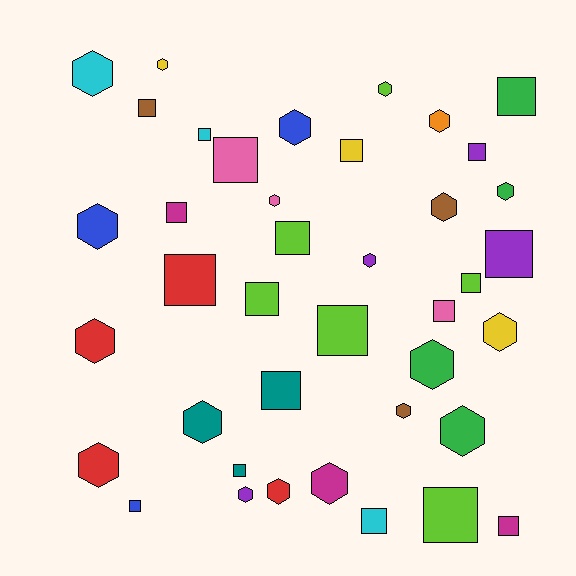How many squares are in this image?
There are 20 squares.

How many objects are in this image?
There are 40 objects.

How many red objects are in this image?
There are 4 red objects.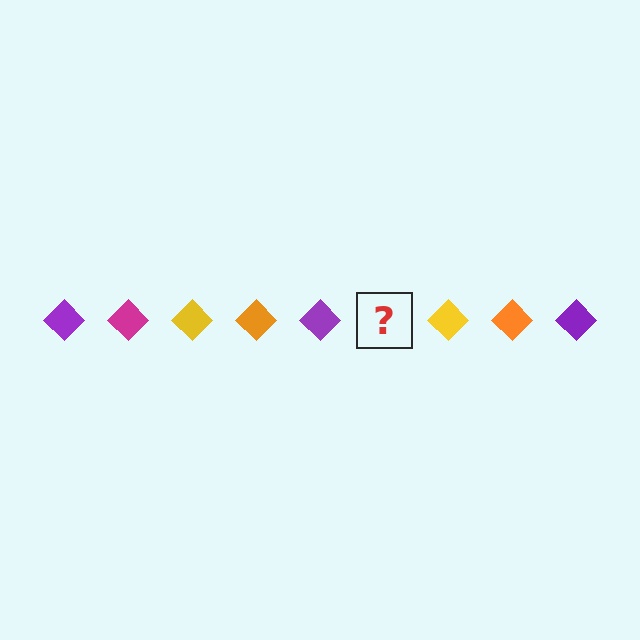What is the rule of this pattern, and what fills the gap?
The rule is that the pattern cycles through purple, magenta, yellow, orange diamonds. The gap should be filled with a magenta diamond.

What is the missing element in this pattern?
The missing element is a magenta diamond.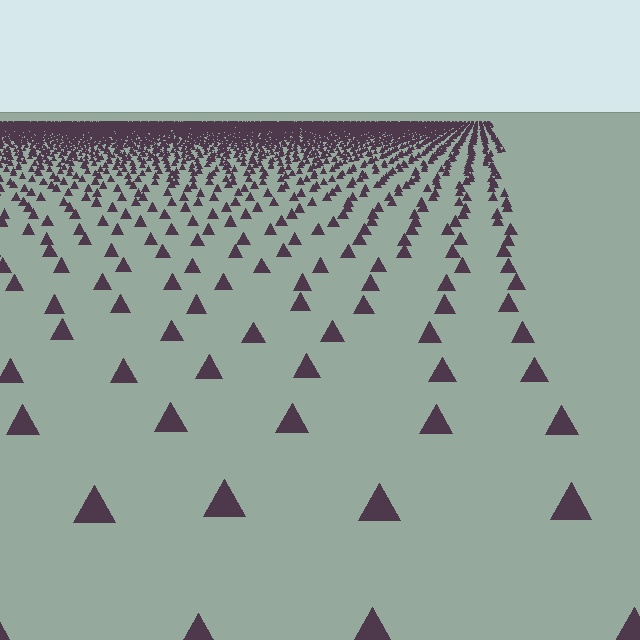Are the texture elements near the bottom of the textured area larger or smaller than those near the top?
Larger. Near the bottom, elements are closer to the viewer and appear at a bigger on-screen size.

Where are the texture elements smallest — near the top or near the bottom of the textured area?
Near the top.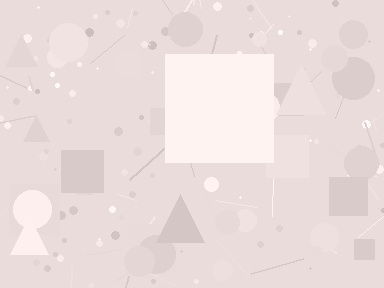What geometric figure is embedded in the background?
A square is embedded in the background.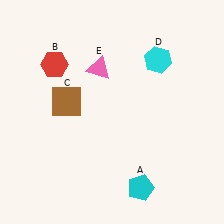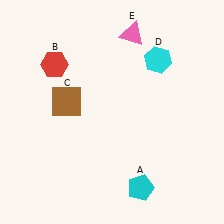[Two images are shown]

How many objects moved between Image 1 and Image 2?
1 object moved between the two images.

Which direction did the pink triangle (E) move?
The pink triangle (E) moved up.